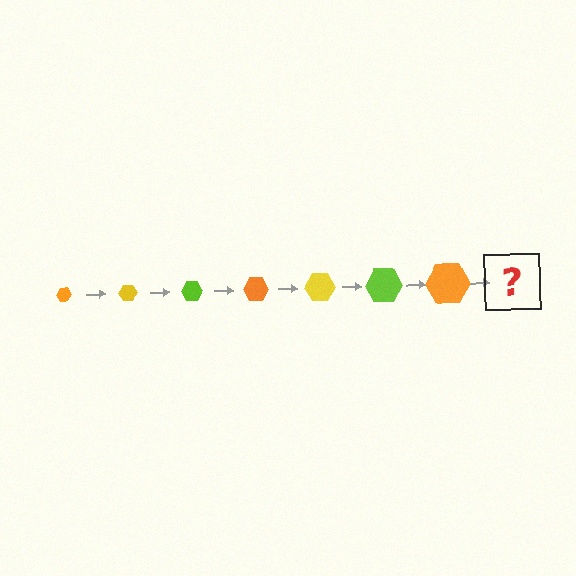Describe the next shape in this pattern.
It should be a yellow hexagon, larger than the previous one.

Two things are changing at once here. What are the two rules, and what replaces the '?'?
The two rules are that the hexagon grows larger each step and the color cycles through orange, yellow, and lime. The '?' should be a yellow hexagon, larger than the previous one.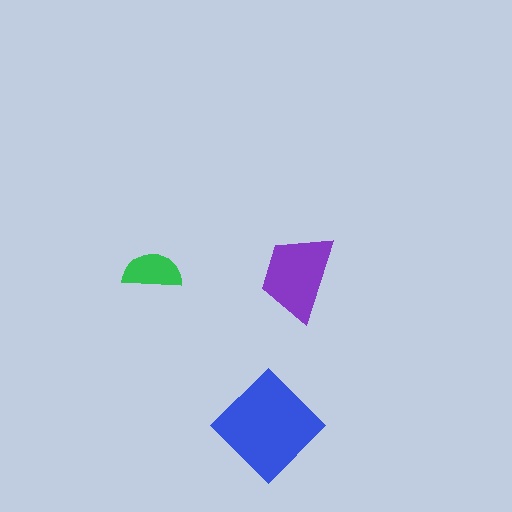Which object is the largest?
The blue diamond.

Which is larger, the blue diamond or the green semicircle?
The blue diamond.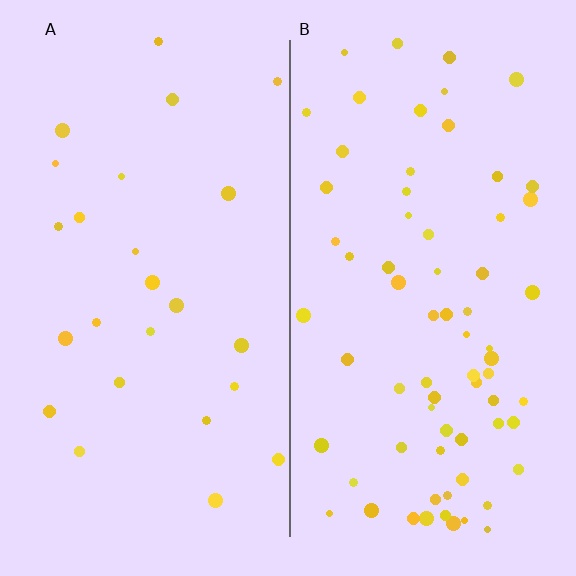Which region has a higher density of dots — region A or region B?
B (the right).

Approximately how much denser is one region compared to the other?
Approximately 2.8× — region B over region A.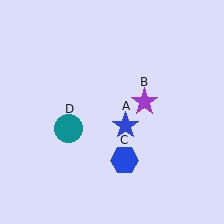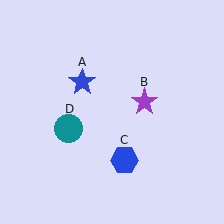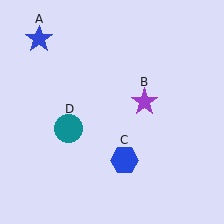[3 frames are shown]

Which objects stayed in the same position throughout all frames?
Purple star (object B) and blue hexagon (object C) and teal circle (object D) remained stationary.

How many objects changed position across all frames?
1 object changed position: blue star (object A).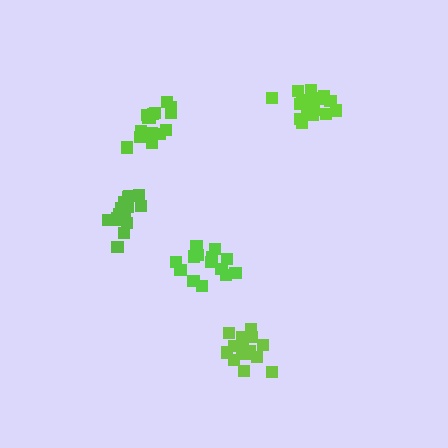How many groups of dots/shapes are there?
There are 5 groups.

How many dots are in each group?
Group 1: 15 dots, Group 2: 15 dots, Group 3: 16 dots, Group 4: 19 dots, Group 5: 18 dots (83 total).